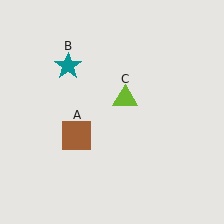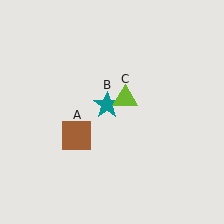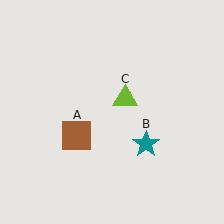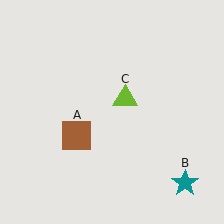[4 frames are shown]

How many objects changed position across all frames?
1 object changed position: teal star (object B).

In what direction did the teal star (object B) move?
The teal star (object B) moved down and to the right.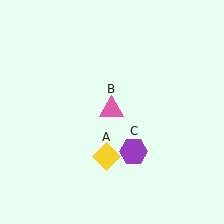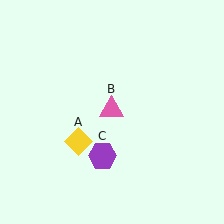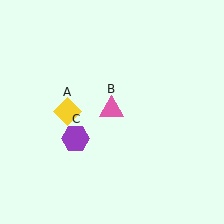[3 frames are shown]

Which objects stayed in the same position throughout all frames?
Pink triangle (object B) remained stationary.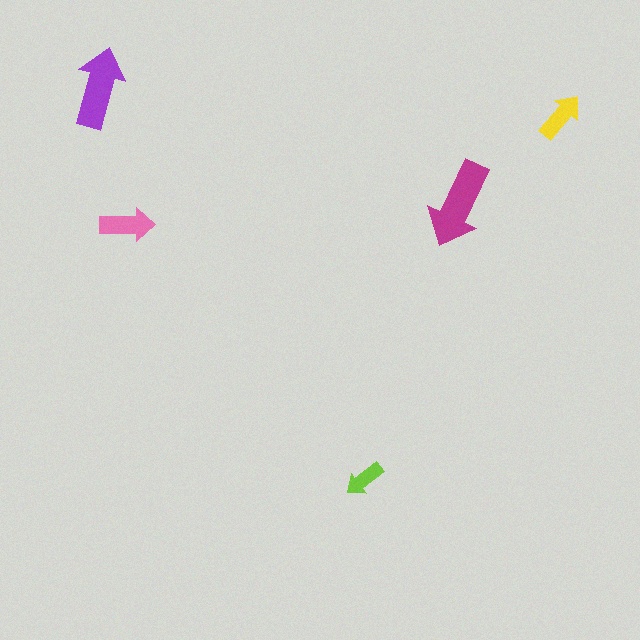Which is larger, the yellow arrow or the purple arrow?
The purple one.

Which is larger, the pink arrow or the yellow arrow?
The pink one.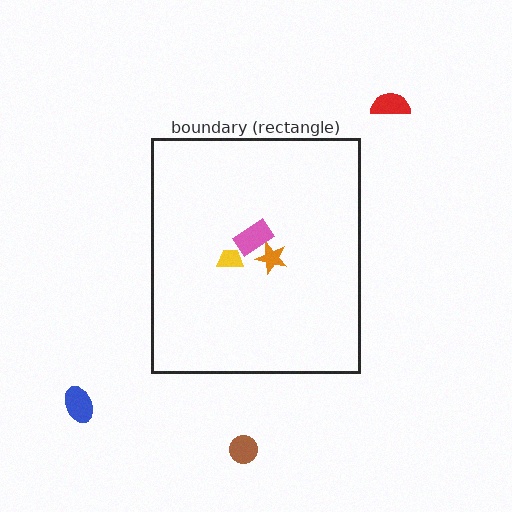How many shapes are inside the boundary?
3 inside, 3 outside.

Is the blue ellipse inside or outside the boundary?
Outside.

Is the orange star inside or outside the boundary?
Inside.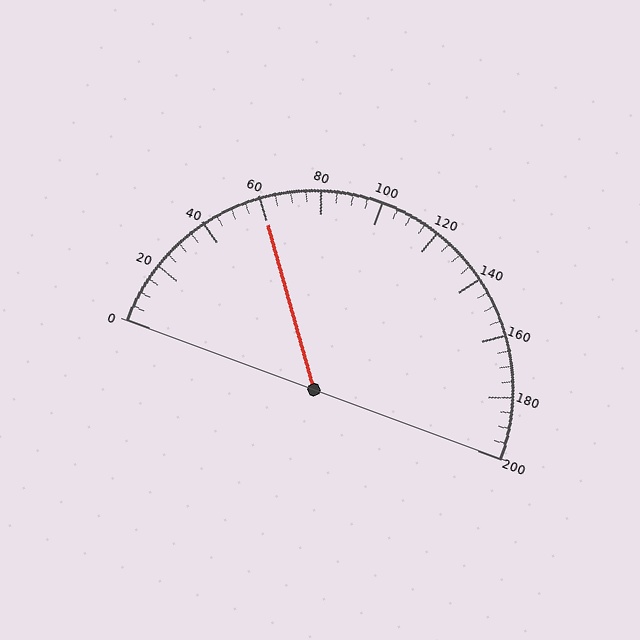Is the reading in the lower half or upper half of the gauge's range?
The reading is in the lower half of the range (0 to 200).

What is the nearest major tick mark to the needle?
The nearest major tick mark is 60.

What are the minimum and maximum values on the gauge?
The gauge ranges from 0 to 200.